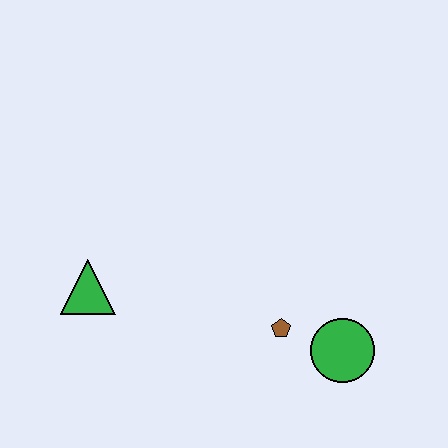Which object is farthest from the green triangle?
The green circle is farthest from the green triangle.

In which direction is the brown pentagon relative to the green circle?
The brown pentagon is to the left of the green circle.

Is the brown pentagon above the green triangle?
No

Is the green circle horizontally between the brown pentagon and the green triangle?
No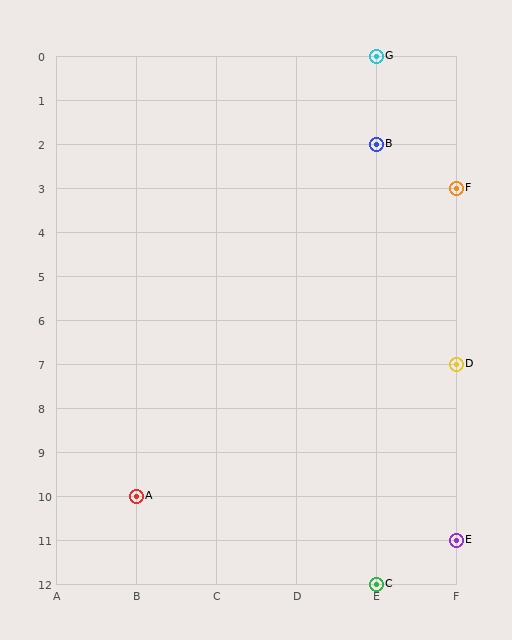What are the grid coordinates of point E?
Point E is at grid coordinates (F, 11).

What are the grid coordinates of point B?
Point B is at grid coordinates (E, 2).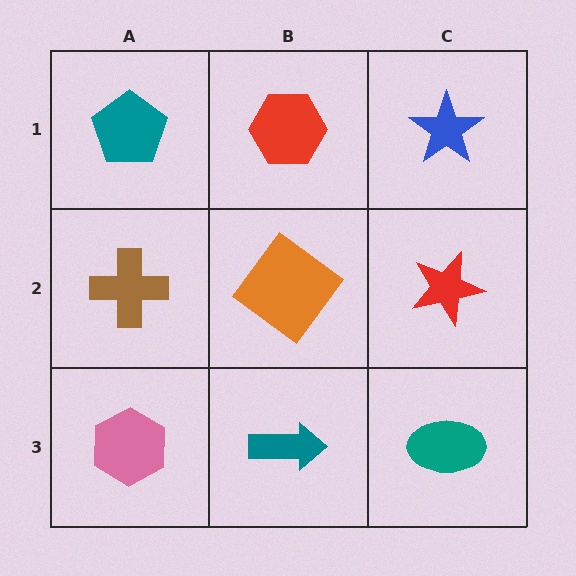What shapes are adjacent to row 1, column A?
A brown cross (row 2, column A), a red hexagon (row 1, column B).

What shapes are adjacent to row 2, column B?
A red hexagon (row 1, column B), a teal arrow (row 3, column B), a brown cross (row 2, column A), a red star (row 2, column C).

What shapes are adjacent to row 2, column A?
A teal pentagon (row 1, column A), a pink hexagon (row 3, column A), an orange diamond (row 2, column B).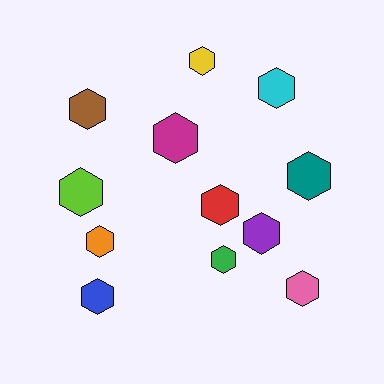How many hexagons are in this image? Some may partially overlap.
There are 12 hexagons.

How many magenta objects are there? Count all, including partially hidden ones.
There is 1 magenta object.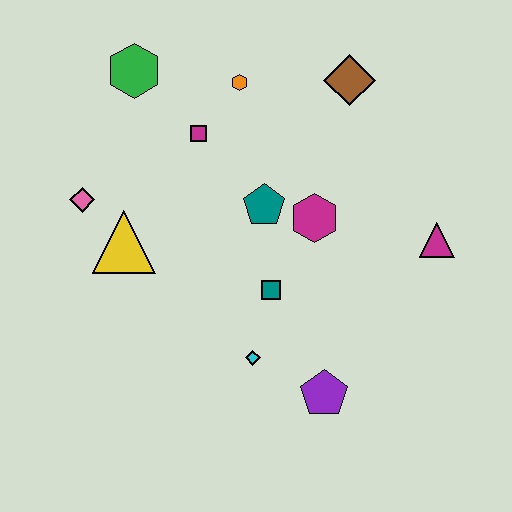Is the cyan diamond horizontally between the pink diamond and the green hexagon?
No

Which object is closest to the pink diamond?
The yellow triangle is closest to the pink diamond.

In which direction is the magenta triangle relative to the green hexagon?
The magenta triangle is to the right of the green hexagon.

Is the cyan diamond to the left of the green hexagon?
No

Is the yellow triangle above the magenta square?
No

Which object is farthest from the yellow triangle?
The magenta triangle is farthest from the yellow triangle.